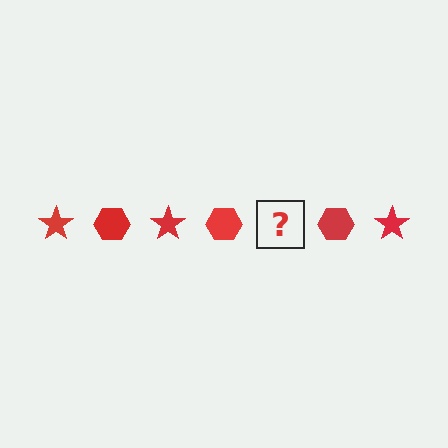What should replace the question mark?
The question mark should be replaced with a red star.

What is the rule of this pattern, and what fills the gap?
The rule is that the pattern cycles through star, hexagon shapes in red. The gap should be filled with a red star.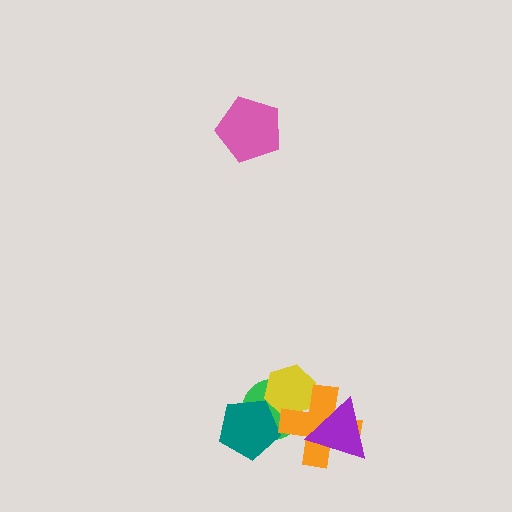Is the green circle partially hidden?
Yes, it is partially covered by another shape.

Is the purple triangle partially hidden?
No, no other shape covers it.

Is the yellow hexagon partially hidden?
Yes, it is partially covered by another shape.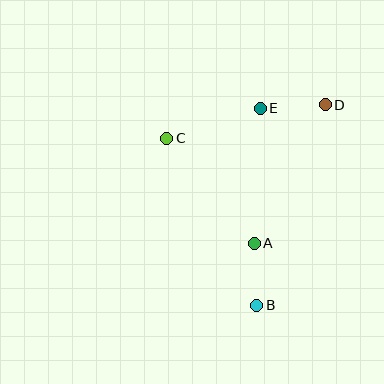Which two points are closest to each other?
Points A and B are closest to each other.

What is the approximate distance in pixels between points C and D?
The distance between C and D is approximately 162 pixels.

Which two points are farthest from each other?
Points B and D are farthest from each other.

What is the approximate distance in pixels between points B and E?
The distance between B and E is approximately 197 pixels.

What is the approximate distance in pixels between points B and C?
The distance between B and C is approximately 190 pixels.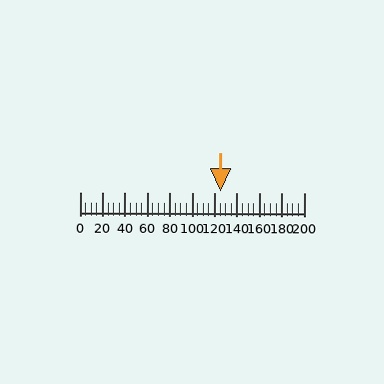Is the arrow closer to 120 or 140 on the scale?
The arrow is closer to 120.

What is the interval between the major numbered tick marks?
The major tick marks are spaced 20 units apart.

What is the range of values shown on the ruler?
The ruler shows values from 0 to 200.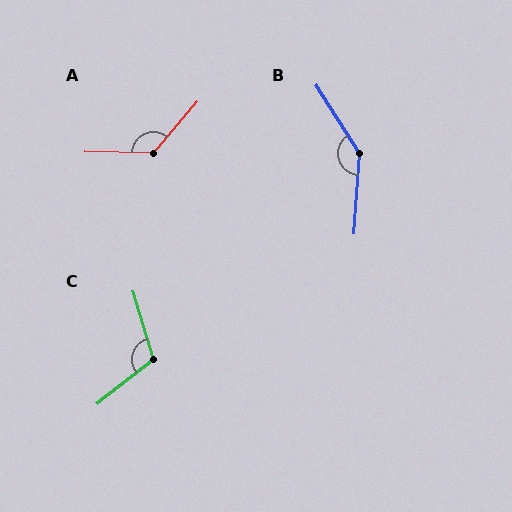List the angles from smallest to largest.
C (111°), A (128°), B (144°).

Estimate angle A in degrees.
Approximately 128 degrees.